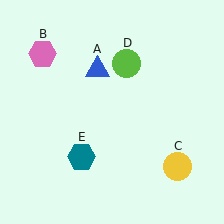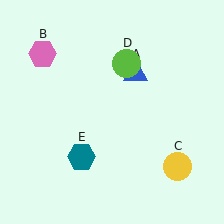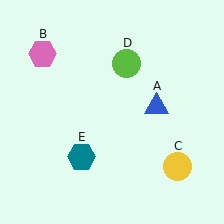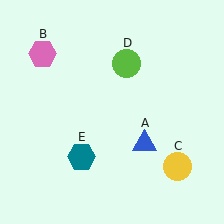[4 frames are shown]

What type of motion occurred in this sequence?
The blue triangle (object A) rotated clockwise around the center of the scene.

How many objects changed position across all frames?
1 object changed position: blue triangle (object A).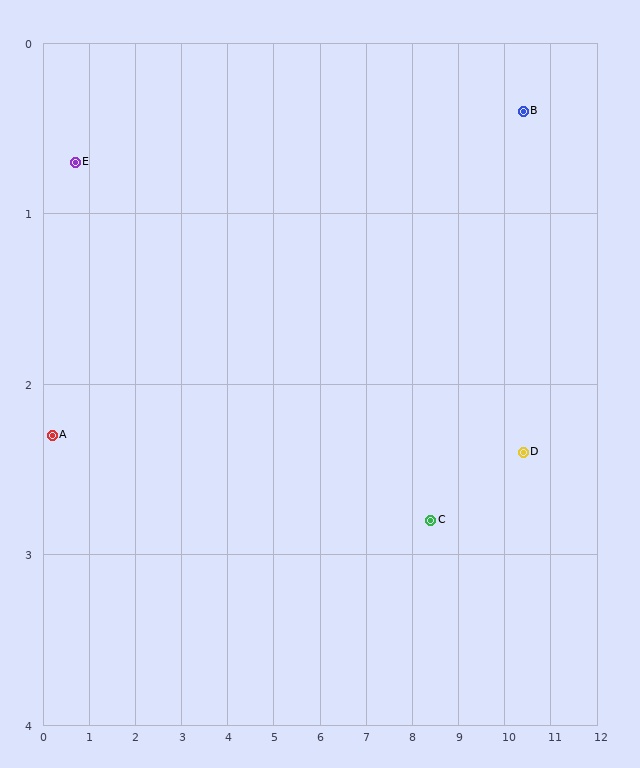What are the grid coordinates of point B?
Point B is at approximately (10.4, 0.4).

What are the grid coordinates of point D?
Point D is at approximately (10.4, 2.4).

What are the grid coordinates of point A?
Point A is at approximately (0.2, 2.3).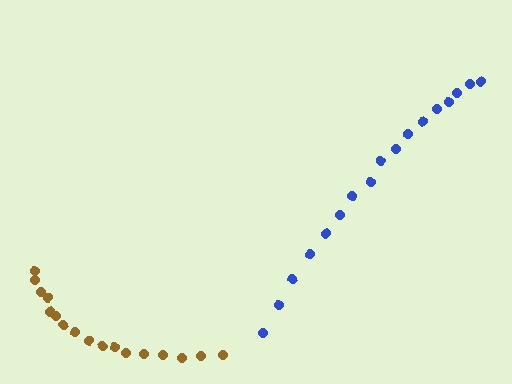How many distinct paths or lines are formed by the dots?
There are 2 distinct paths.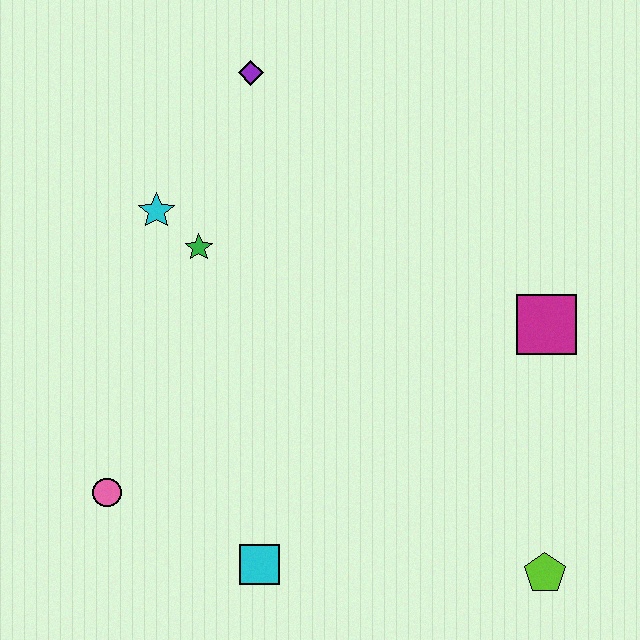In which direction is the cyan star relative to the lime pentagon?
The cyan star is to the left of the lime pentagon.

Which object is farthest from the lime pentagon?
The purple diamond is farthest from the lime pentagon.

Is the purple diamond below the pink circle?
No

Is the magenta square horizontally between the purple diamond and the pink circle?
No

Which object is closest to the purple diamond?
The cyan star is closest to the purple diamond.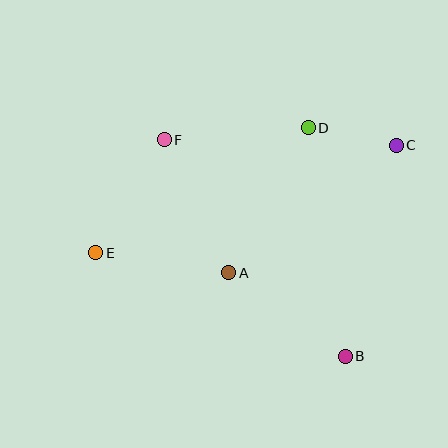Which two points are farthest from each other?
Points C and E are farthest from each other.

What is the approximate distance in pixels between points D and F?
The distance between D and F is approximately 144 pixels.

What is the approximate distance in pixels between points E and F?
The distance between E and F is approximately 132 pixels.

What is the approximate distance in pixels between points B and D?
The distance between B and D is approximately 231 pixels.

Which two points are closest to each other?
Points C and D are closest to each other.